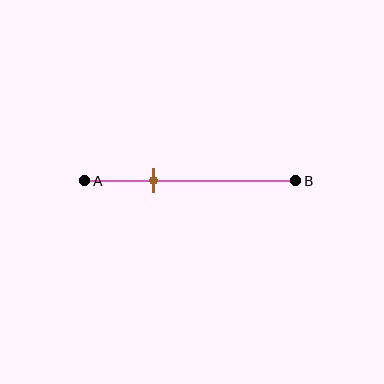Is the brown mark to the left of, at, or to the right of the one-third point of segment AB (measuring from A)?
The brown mark is approximately at the one-third point of segment AB.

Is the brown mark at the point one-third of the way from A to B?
Yes, the mark is approximately at the one-third point.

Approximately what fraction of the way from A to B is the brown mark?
The brown mark is approximately 35% of the way from A to B.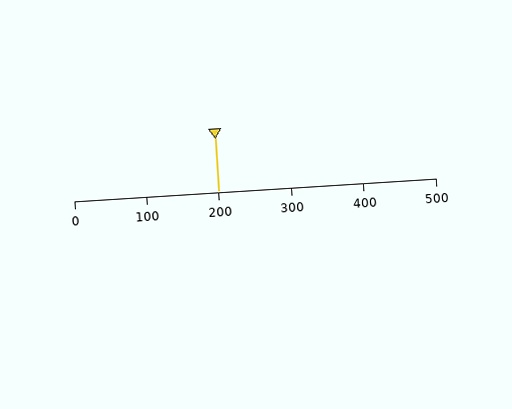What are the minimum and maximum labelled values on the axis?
The axis runs from 0 to 500.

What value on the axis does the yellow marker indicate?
The marker indicates approximately 200.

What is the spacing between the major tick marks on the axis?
The major ticks are spaced 100 apart.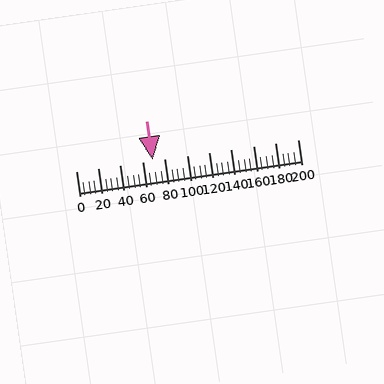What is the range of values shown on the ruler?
The ruler shows values from 0 to 200.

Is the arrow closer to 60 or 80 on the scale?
The arrow is closer to 60.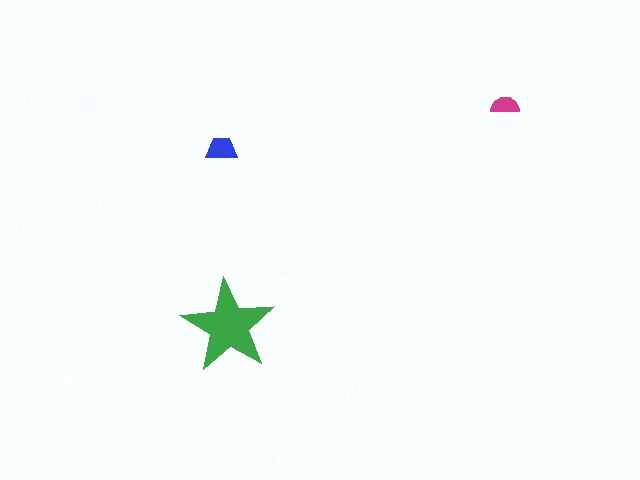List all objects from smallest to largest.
The magenta semicircle, the blue trapezoid, the green star.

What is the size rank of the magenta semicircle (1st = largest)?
3rd.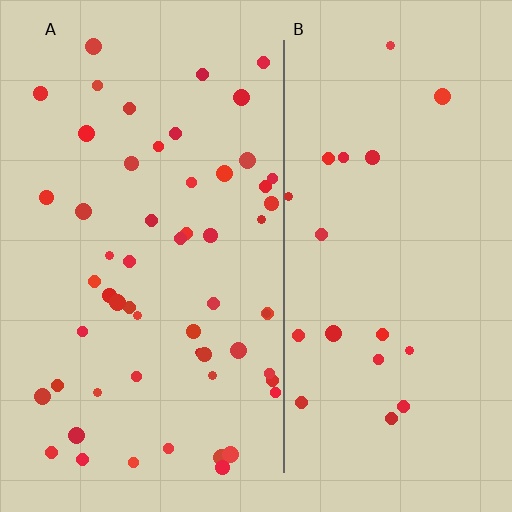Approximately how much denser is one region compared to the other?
Approximately 2.8× — region A over region B.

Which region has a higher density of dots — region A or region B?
A (the left).